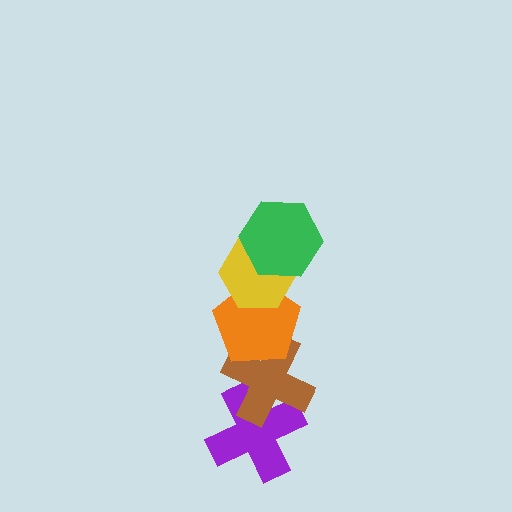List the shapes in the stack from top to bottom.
From top to bottom: the green hexagon, the yellow hexagon, the orange pentagon, the brown cross, the purple cross.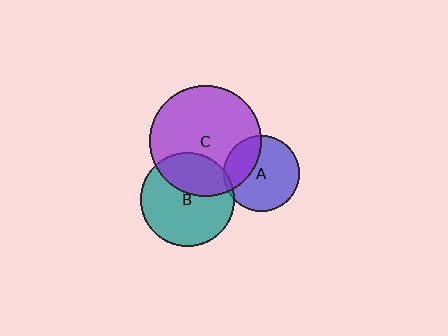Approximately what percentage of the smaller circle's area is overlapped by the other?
Approximately 5%.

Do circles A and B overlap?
Yes.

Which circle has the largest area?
Circle C (purple).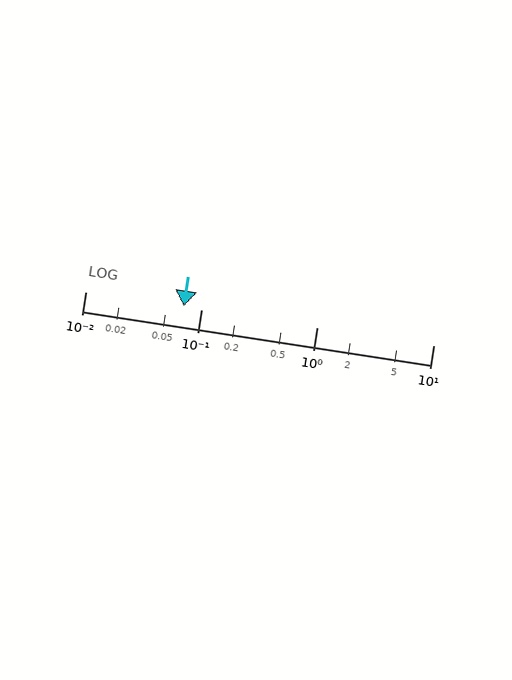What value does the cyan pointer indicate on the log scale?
The pointer indicates approximately 0.07.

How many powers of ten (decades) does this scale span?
The scale spans 3 decades, from 0.01 to 10.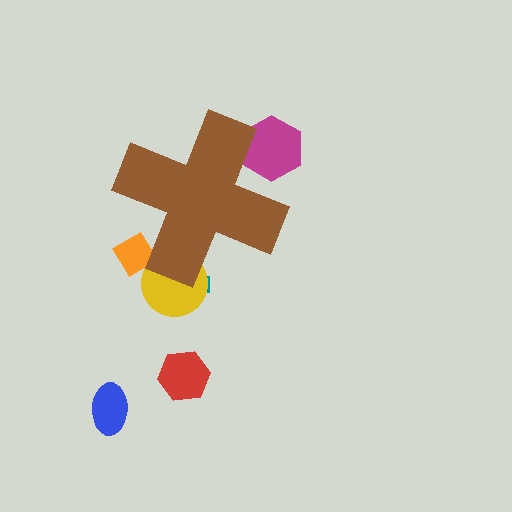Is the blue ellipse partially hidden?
No, the blue ellipse is fully visible.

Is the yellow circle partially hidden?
Yes, the yellow circle is partially hidden behind the brown cross.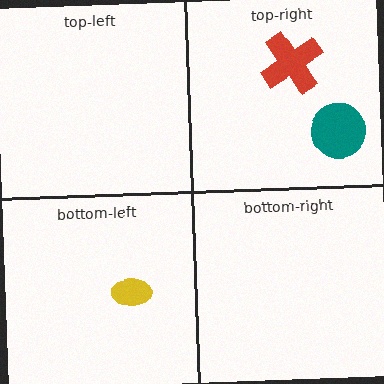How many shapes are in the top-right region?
2.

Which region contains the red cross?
The top-right region.